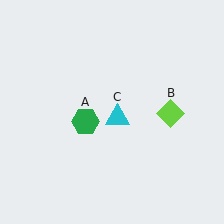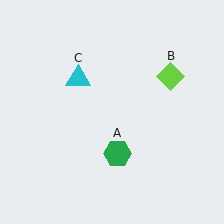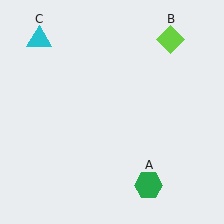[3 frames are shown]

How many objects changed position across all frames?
3 objects changed position: green hexagon (object A), lime diamond (object B), cyan triangle (object C).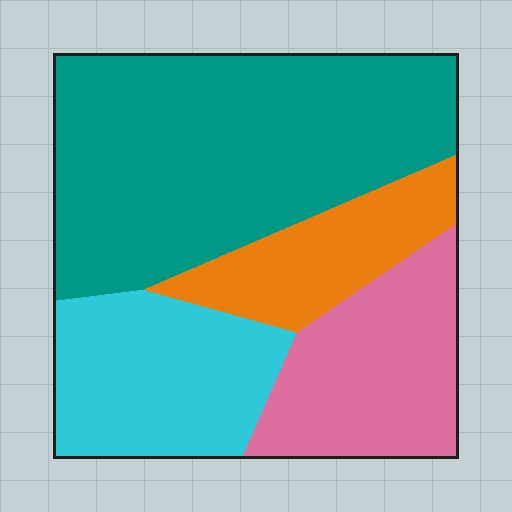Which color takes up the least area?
Orange, at roughly 15%.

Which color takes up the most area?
Teal, at roughly 45%.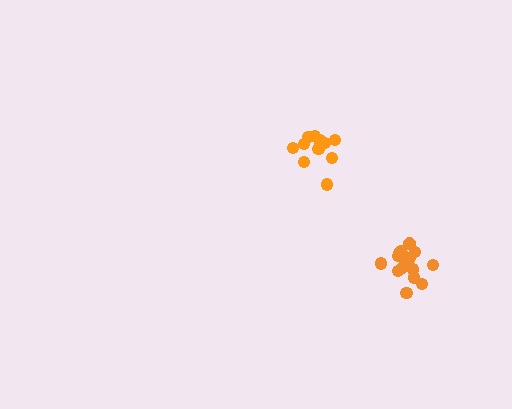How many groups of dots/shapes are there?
There are 2 groups.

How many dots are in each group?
Group 1: 16 dots, Group 2: 11 dots (27 total).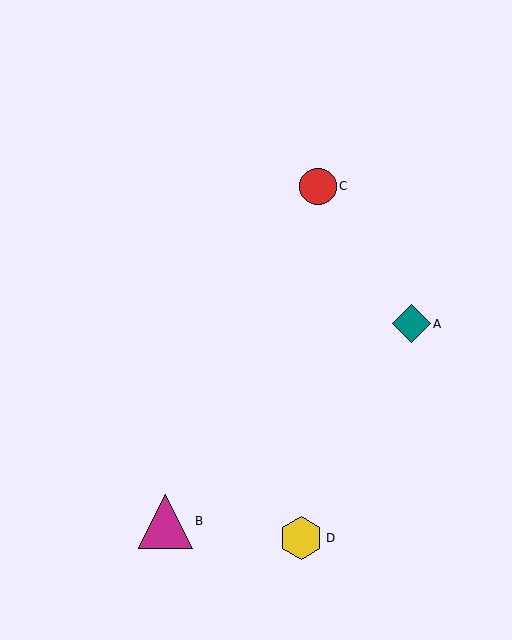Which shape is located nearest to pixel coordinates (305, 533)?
The yellow hexagon (labeled D) at (301, 538) is nearest to that location.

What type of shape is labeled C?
Shape C is a red circle.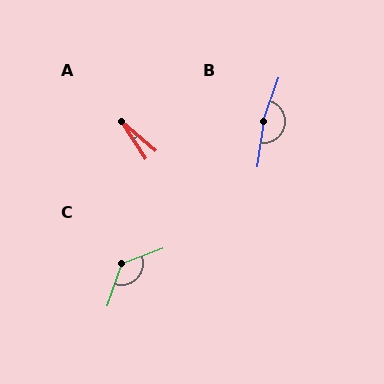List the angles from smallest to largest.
A (16°), C (129°), B (168°).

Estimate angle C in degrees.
Approximately 129 degrees.